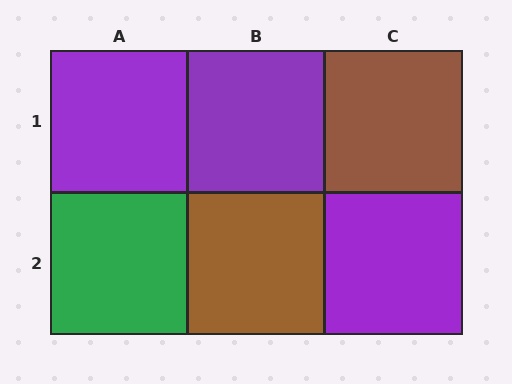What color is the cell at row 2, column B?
Brown.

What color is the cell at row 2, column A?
Green.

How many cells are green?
1 cell is green.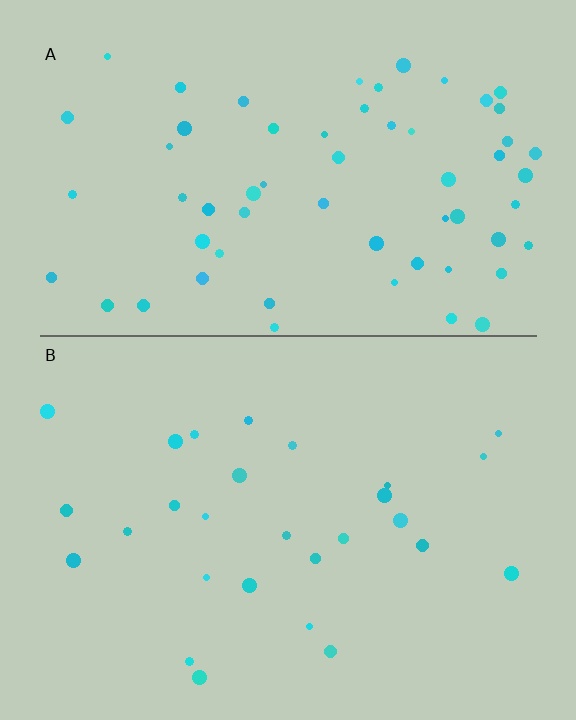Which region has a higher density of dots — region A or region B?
A (the top).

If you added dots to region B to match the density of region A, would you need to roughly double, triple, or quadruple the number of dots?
Approximately double.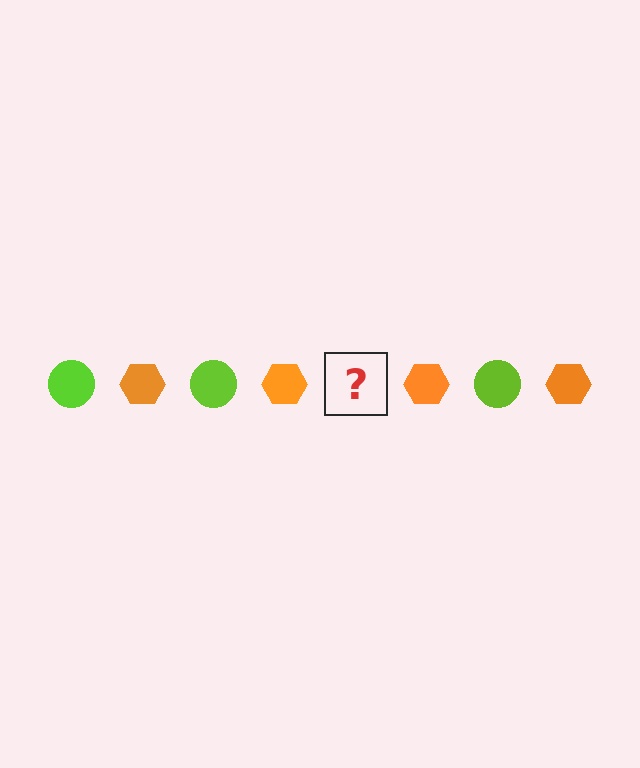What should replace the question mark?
The question mark should be replaced with a lime circle.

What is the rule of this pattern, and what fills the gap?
The rule is that the pattern alternates between lime circle and orange hexagon. The gap should be filled with a lime circle.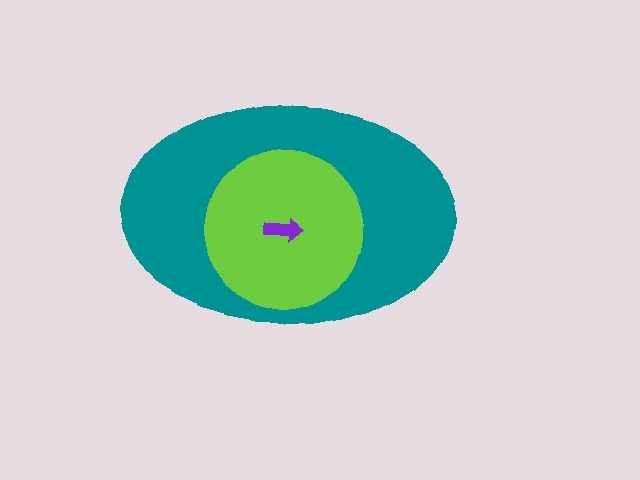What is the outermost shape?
The teal ellipse.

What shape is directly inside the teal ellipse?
The lime circle.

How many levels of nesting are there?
3.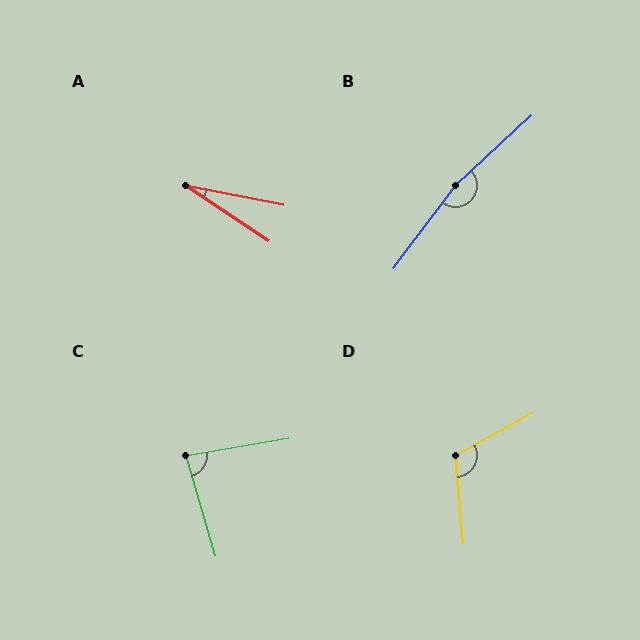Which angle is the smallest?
A, at approximately 22 degrees.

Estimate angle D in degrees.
Approximately 114 degrees.